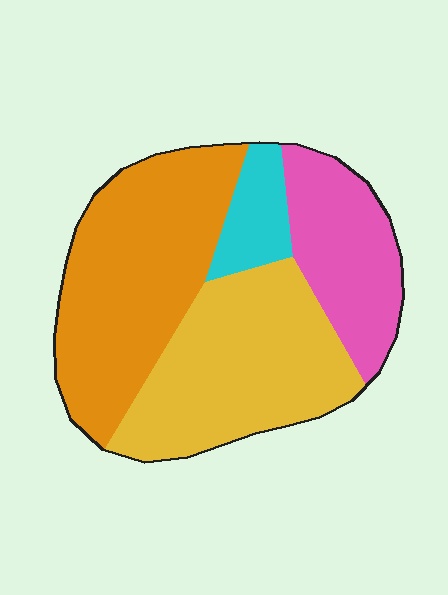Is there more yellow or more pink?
Yellow.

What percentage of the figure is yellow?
Yellow takes up about one third (1/3) of the figure.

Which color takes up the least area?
Cyan, at roughly 10%.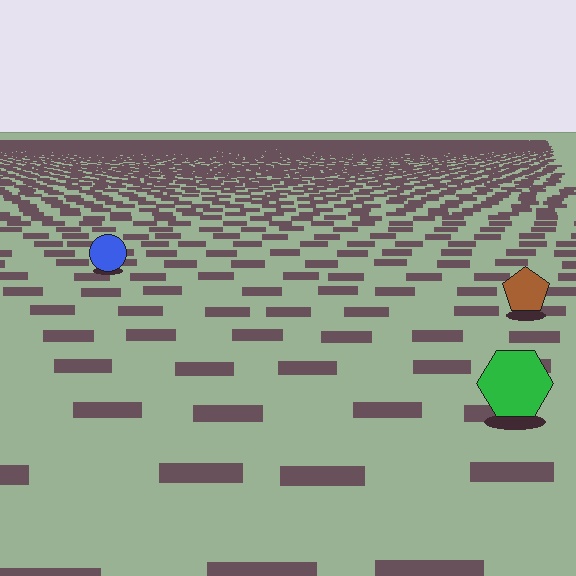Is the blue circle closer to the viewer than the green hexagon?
No. The green hexagon is closer — you can tell from the texture gradient: the ground texture is coarser near it.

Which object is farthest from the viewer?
The blue circle is farthest from the viewer. It appears smaller and the ground texture around it is denser.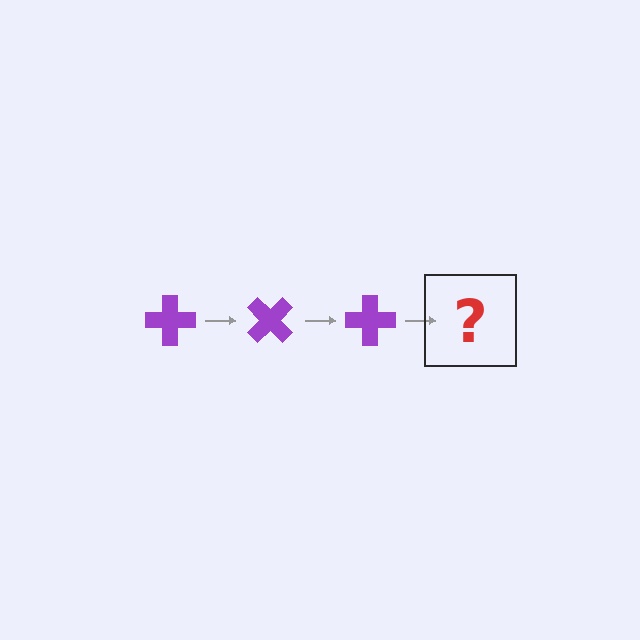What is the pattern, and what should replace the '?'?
The pattern is that the cross rotates 45 degrees each step. The '?' should be a purple cross rotated 135 degrees.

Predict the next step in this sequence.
The next step is a purple cross rotated 135 degrees.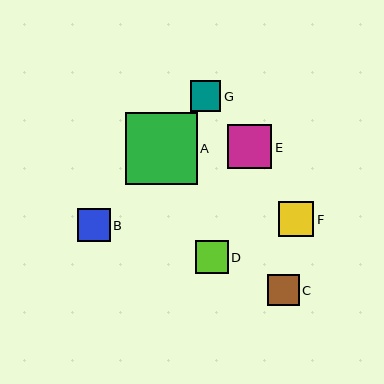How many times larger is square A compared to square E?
Square A is approximately 1.6 times the size of square E.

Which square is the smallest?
Square G is the smallest with a size of approximately 30 pixels.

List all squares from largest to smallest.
From largest to smallest: A, E, F, D, B, C, G.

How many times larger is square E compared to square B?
Square E is approximately 1.3 times the size of square B.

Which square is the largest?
Square A is the largest with a size of approximately 72 pixels.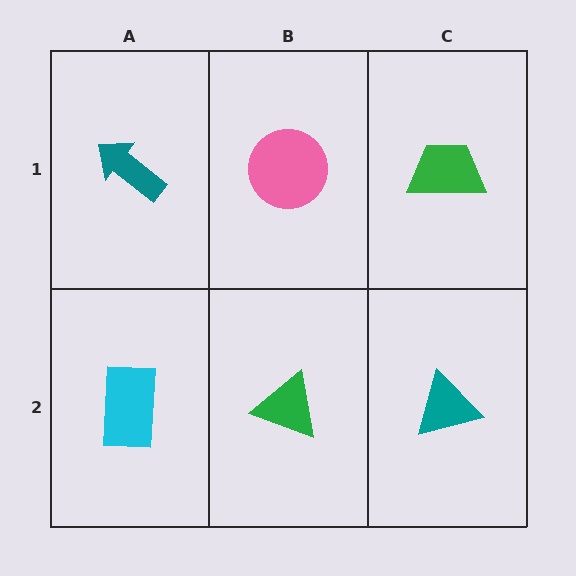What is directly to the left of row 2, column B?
A cyan rectangle.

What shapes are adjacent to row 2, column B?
A pink circle (row 1, column B), a cyan rectangle (row 2, column A), a teal triangle (row 2, column C).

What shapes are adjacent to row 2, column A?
A teal arrow (row 1, column A), a green triangle (row 2, column B).